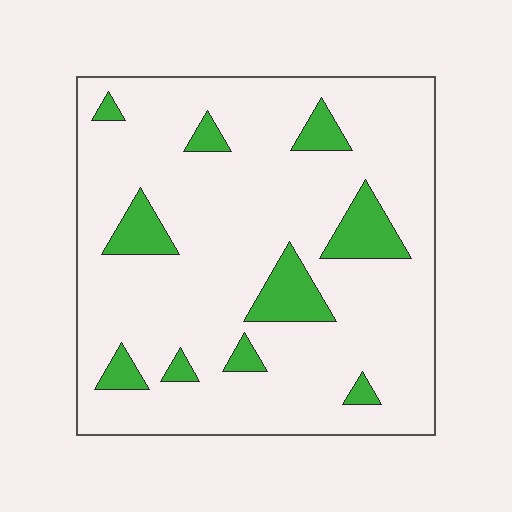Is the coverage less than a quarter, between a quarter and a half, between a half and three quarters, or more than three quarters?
Less than a quarter.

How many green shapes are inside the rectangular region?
10.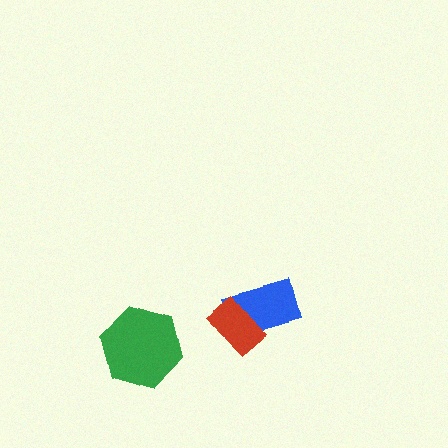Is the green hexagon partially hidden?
No, no other shape covers it.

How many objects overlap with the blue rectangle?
1 object overlaps with the blue rectangle.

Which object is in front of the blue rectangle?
The red rectangle is in front of the blue rectangle.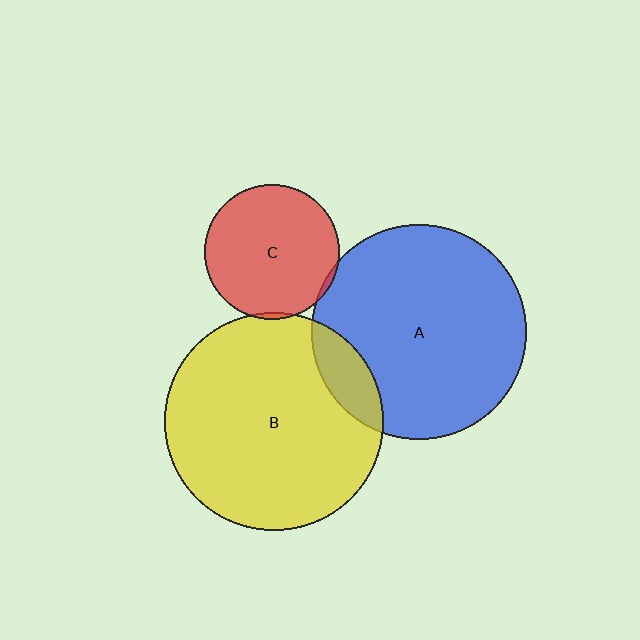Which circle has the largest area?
Circle B (yellow).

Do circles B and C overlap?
Yes.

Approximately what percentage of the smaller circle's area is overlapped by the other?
Approximately 5%.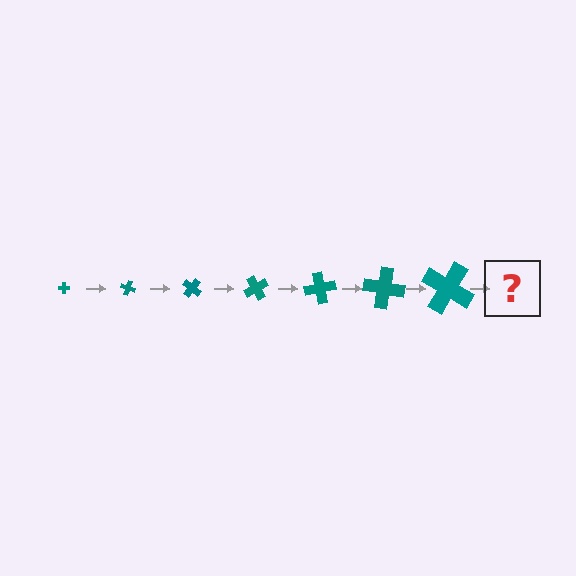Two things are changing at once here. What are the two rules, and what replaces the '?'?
The two rules are that the cross grows larger each step and it rotates 20 degrees each step. The '?' should be a cross, larger than the previous one and rotated 140 degrees from the start.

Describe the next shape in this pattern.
It should be a cross, larger than the previous one and rotated 140 degrees from the start.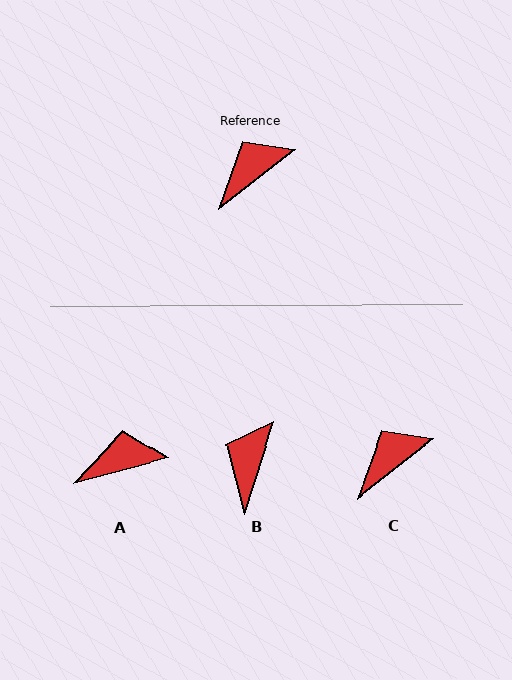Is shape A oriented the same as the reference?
No, it is off by about 24 degrees.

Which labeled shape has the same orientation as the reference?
C.